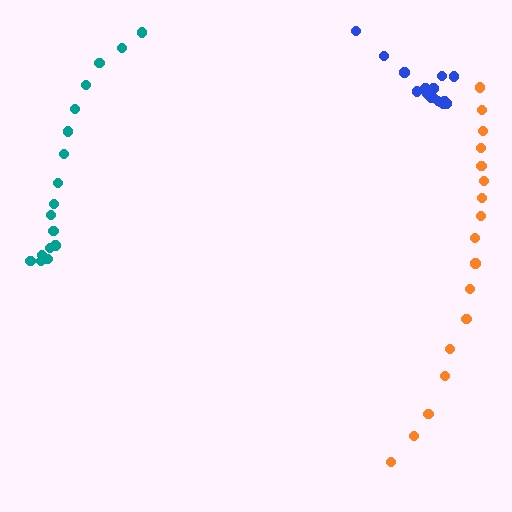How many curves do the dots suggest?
There are 3 distinct paths.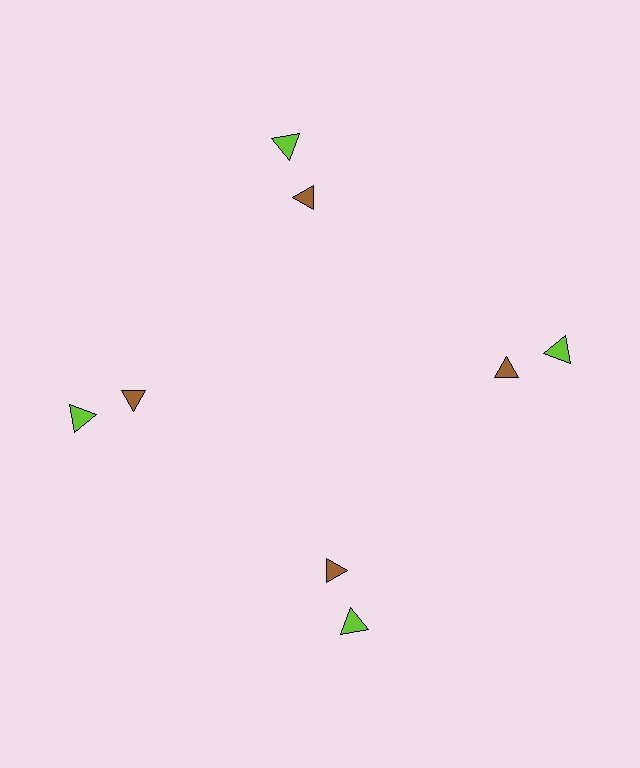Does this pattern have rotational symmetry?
Yes, this pattern has 4-fold rotational symmetry. It looks the same after rotating 90 degrees around the center.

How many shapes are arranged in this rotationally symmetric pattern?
There are 8 shapes, arranged in 4 groups of 2.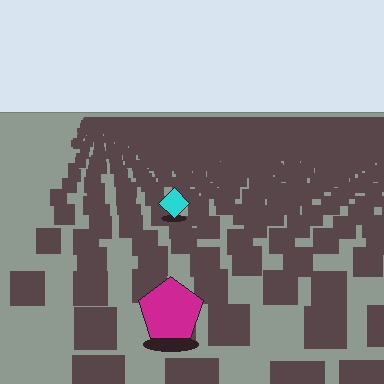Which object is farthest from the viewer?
The cyan diamond is farthest from the viewer. It appears smaller and the ground texture around it is denser.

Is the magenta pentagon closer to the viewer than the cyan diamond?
Yes. The magenta pentagon is closer — you can tell from the texture gradient: the ground texture is coarser near it.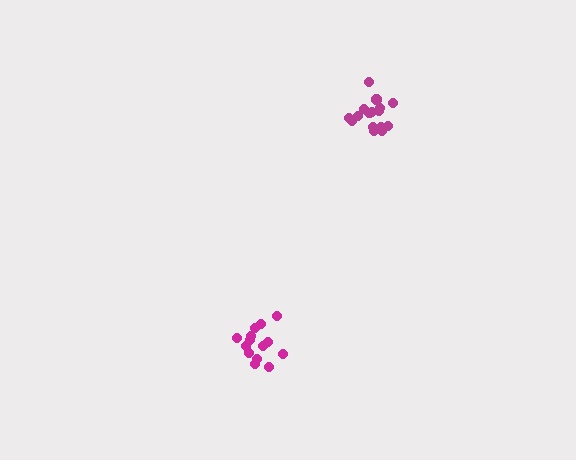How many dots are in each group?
Group 1: 17 dots, Group 2: 14 dots (31 total).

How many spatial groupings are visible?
There are 2 spatial groupings.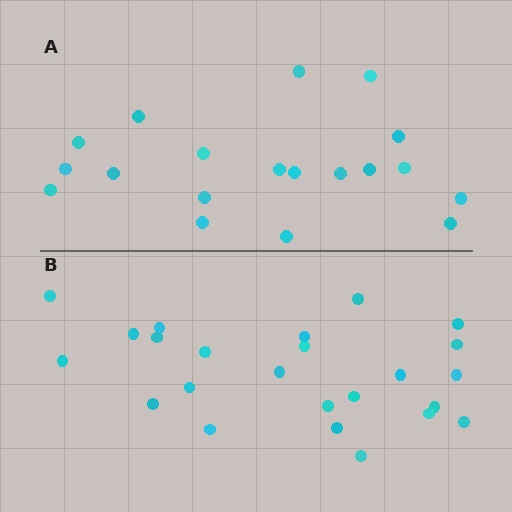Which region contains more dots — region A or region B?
Region B (the bottom region) has more dots.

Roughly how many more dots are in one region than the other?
Region B has about 5 more dots than region A.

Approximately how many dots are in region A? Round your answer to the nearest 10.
About 20 dots. (The exact count is 19, which rounds to 20.)